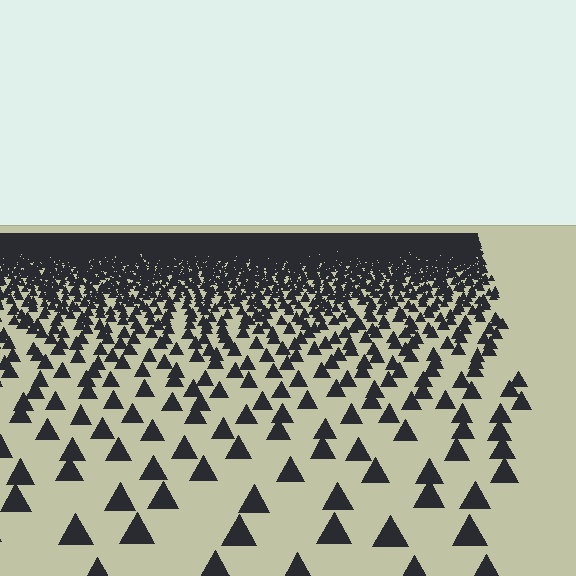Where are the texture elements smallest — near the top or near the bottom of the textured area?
Near the top.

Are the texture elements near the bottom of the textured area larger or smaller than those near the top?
Larger. Near the bottom, elements are closer to the viewer and appear at a bigger on-screen size.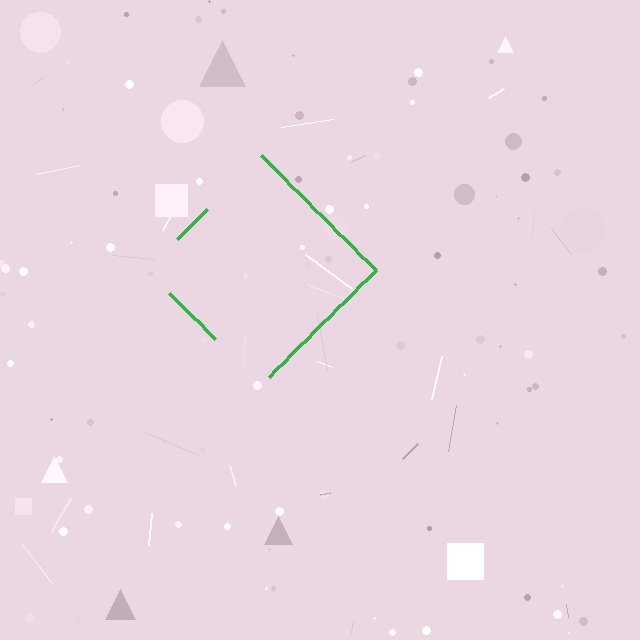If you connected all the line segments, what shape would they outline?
They would outline a diamond.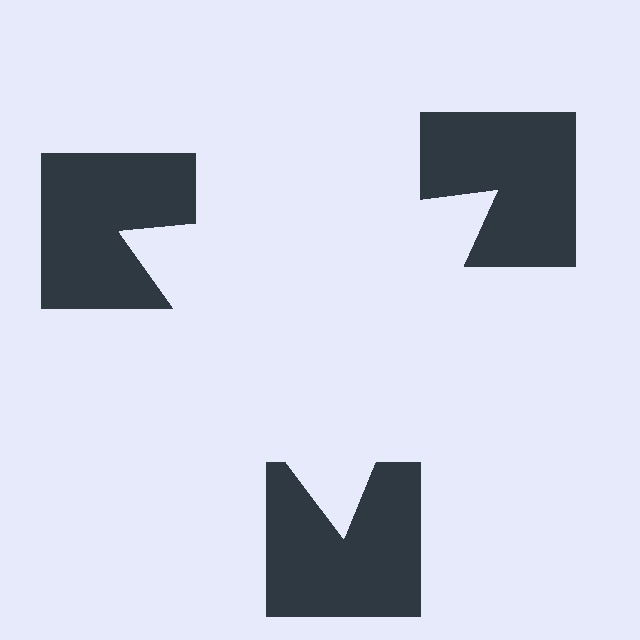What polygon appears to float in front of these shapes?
An illusory triangle — its edges are inferred from the aligned wedge cuts in the notched squares, not physically drawn.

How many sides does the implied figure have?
3 sides.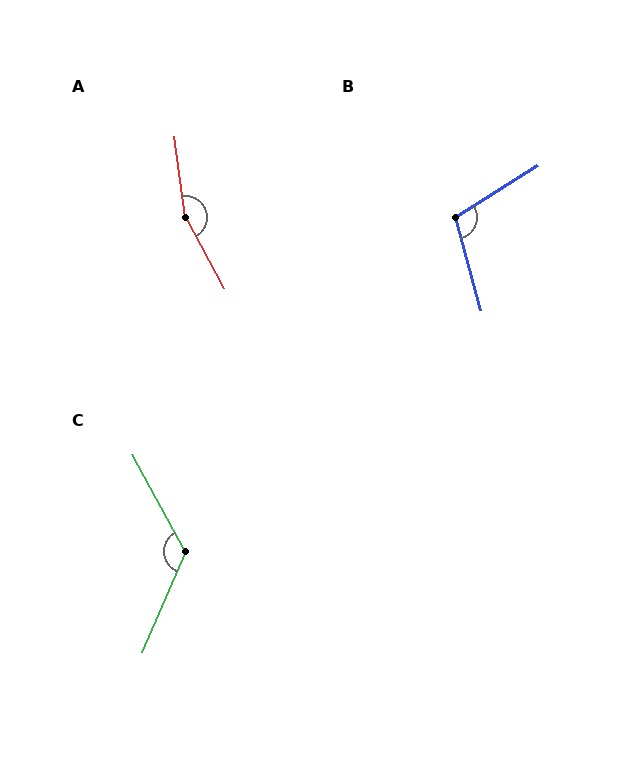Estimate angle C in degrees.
Approximately 128 degrees.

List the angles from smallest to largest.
B (107°), C (128°), A (159°).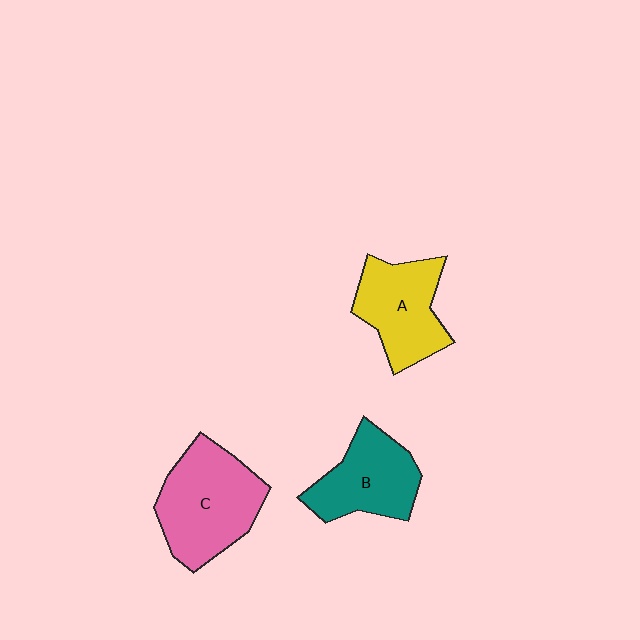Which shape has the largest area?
Shape C (pink).